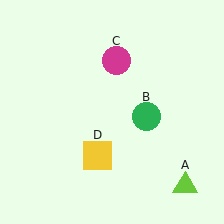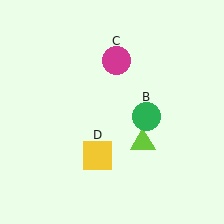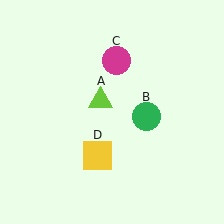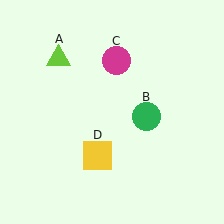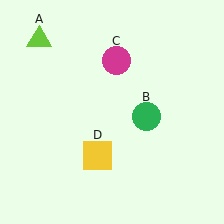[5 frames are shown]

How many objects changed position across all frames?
1 object changed position: lime triangle (object A).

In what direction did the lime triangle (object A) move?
The lime triangle (object A) moved up and to the left.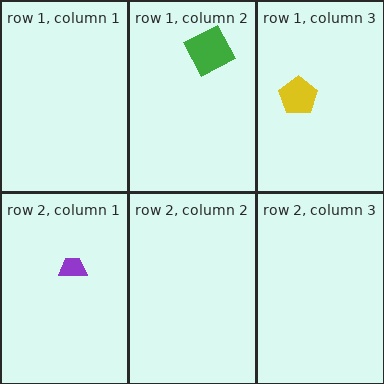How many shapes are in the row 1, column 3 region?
1.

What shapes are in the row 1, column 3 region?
The yellow pentagon.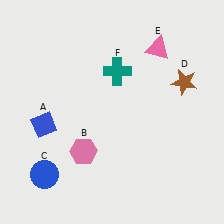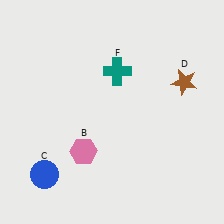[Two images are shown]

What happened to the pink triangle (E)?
The pink triangle (E) was removed in Image 2. It was in the top-right area of Image 1.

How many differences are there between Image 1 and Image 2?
There are 2 differences between the two images.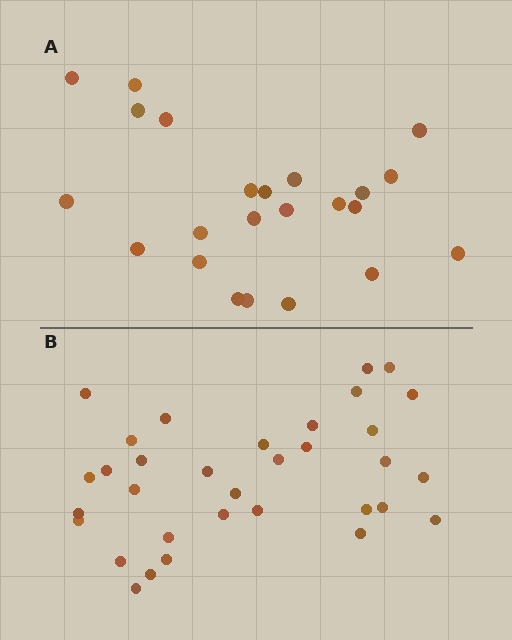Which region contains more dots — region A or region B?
Region B (the bottom region) has more dots.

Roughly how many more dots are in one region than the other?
Region B has roughly 10 or so more dots than region A.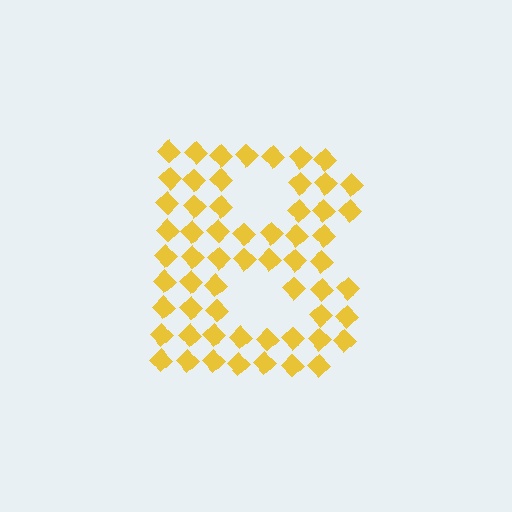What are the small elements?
The small elements are diamonds.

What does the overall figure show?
The overall figure shows the letter B.